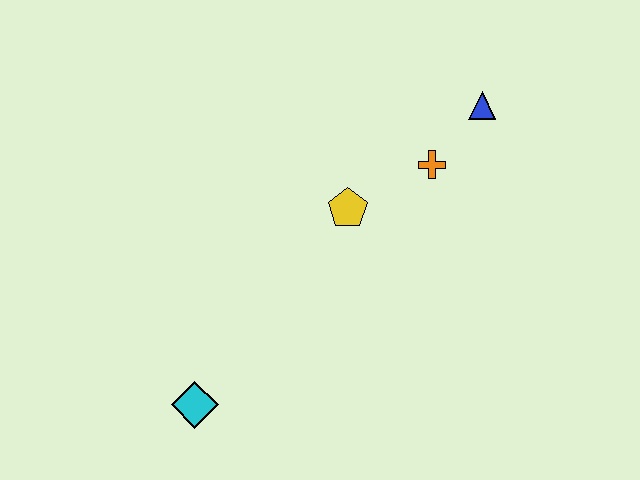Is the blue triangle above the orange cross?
Yes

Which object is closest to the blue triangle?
The orange cross is closest to the blue triangle.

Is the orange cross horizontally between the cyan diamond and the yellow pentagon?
No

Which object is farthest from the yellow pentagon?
The cyan diamond is farthest from the yellow pentagon.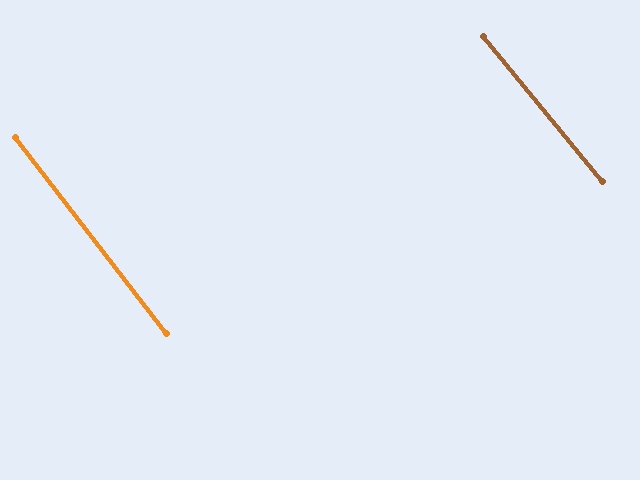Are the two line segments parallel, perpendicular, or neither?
Parallel — their directions differ by only 1.8°.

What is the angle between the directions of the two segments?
Approximately 2 degrees.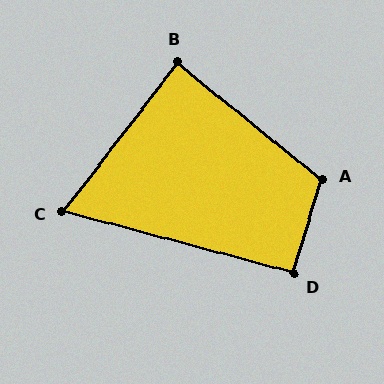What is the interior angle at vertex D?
Approximately 91 degrees (approximately right).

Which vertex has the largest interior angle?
A, at approximately 112 degrees.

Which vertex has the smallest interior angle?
C, at approximately 68 degrees.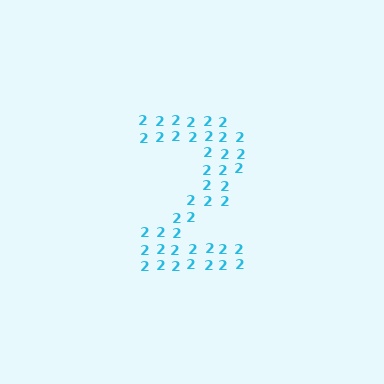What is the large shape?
The large shape is the digit 2.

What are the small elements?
The small elements are digit 2's.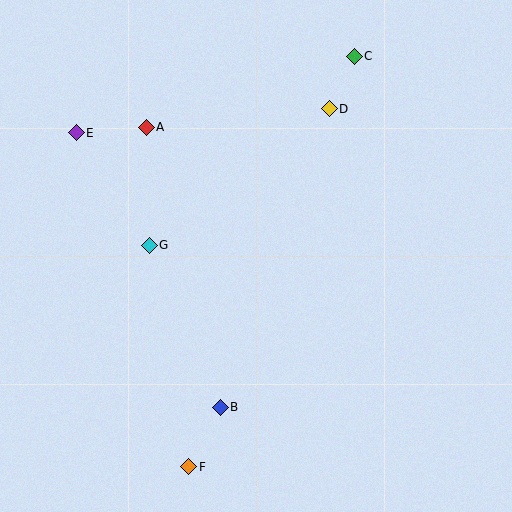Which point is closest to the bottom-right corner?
Point B is closest to the bottom-right corner.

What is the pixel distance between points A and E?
The distance between A and E is 70 pixels.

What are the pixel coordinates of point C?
Point C is at (354, 56).